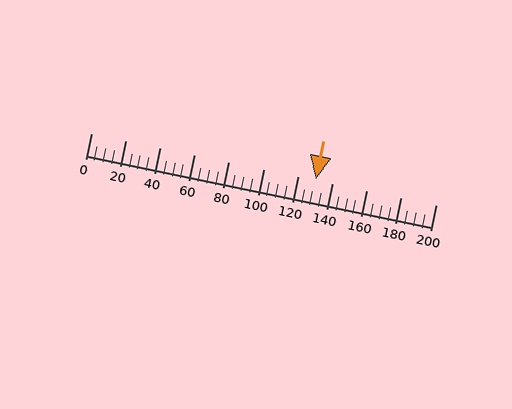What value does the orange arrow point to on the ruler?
The orange arrow points to approximately 130.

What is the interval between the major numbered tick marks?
The major tick marks are spaced 20 units apart.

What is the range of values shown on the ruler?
The ruler shows values from 0 to 200.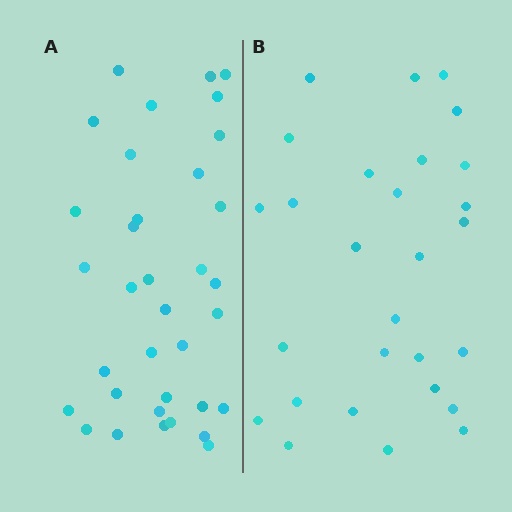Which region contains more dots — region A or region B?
Region A (the left region) has more dots.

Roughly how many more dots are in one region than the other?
Region A has roughly 8 or so more dots than region B.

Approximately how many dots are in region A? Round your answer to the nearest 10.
About 40 dots. (The exact count is 35, which rounds to 40.)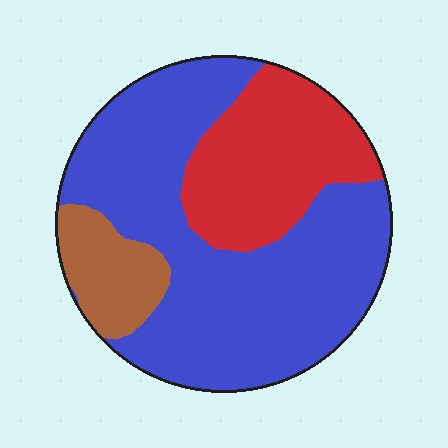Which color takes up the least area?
Brown, at roughly 10%.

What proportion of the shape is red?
Red covers roughly 25% of the shape.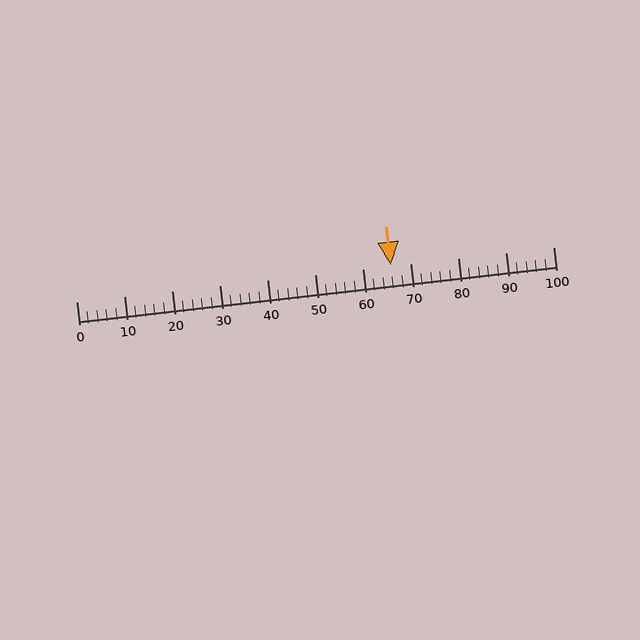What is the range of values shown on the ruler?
The ruler shows values from 0 to 100.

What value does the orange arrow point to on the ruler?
The orange arrow points to approximately 66.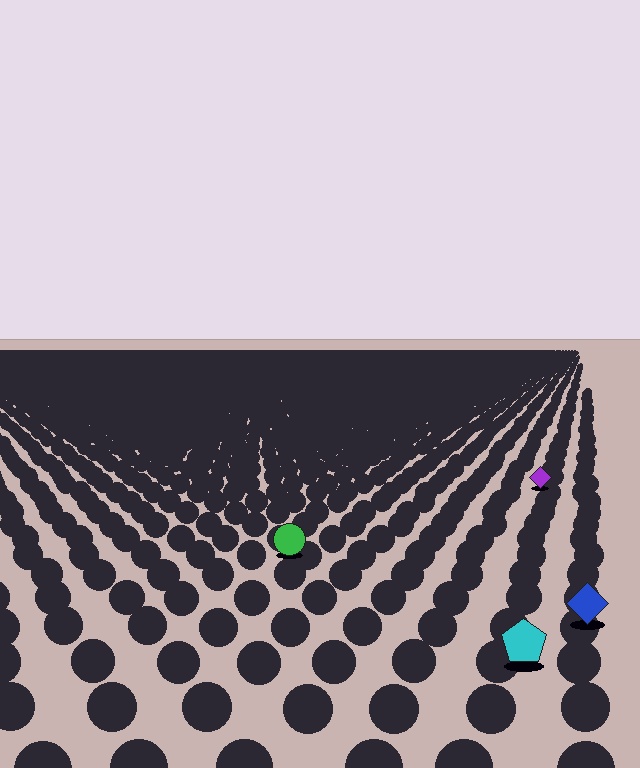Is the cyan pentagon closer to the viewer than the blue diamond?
Yes. The cyan pentagon is closer — you can tell from the texture gradient: the ground texture is coarser near it.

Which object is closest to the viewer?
The cyan pentagon is closest. The texture marks near it are larger and more spread out.